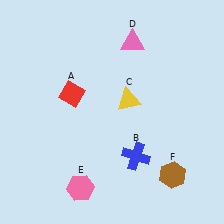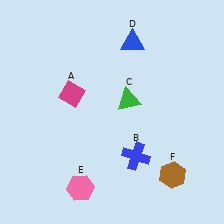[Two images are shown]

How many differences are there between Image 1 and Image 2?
There are 3 differences between the two images.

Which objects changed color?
A changed from red to magenta. C changed from yellow to green. D changed from pink to blue.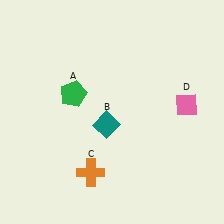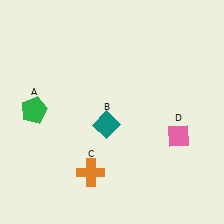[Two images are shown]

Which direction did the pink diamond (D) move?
The pink diamond (D) moved down.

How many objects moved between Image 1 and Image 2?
2 objects moved between the two images.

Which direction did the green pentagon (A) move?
The green pentagon (A) moved left.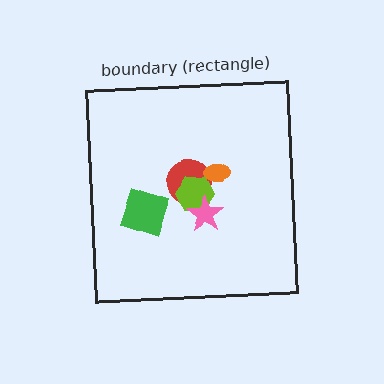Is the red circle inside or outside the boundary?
Inside.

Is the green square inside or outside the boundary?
Inside.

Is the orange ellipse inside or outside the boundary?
Inside.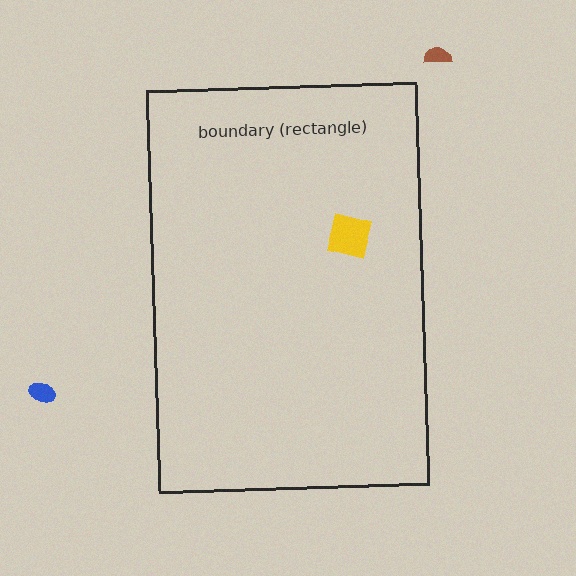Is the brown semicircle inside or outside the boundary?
Outside.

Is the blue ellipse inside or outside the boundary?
Outside.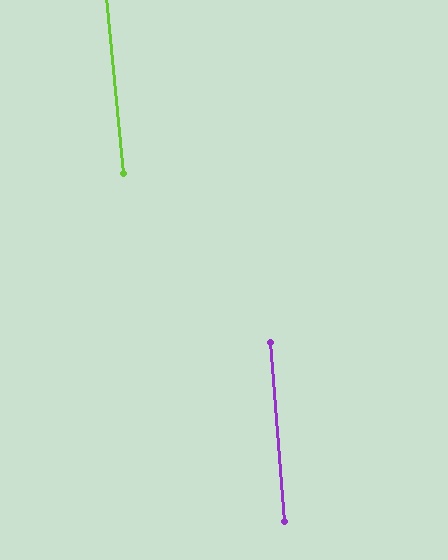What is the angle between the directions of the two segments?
Approximately 1 degree.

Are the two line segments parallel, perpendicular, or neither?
Parallel — their directions differ by only 1.0°.